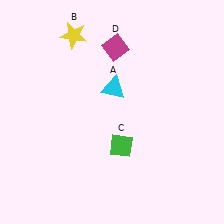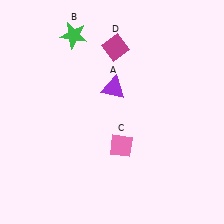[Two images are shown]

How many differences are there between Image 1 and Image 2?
There are 3 differences between the two images.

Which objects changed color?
A changed from cyan to purple. B changed from yellow to green. C changed from green to pink.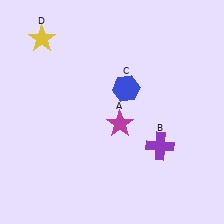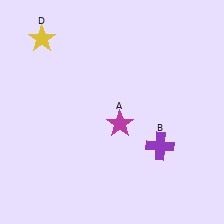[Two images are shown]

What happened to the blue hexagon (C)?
The blue hexagon (C) was removed in Image 2. It was in the top-right area of Image 1.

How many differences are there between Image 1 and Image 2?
There is 1 difference between the two images.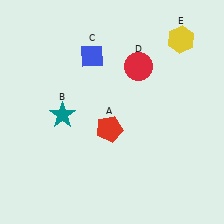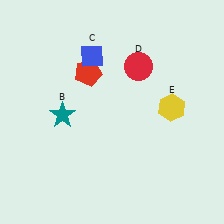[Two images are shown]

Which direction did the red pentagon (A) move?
The red pentagon (A) moved up.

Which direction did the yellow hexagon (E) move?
The yellow hexagon (E) moved down.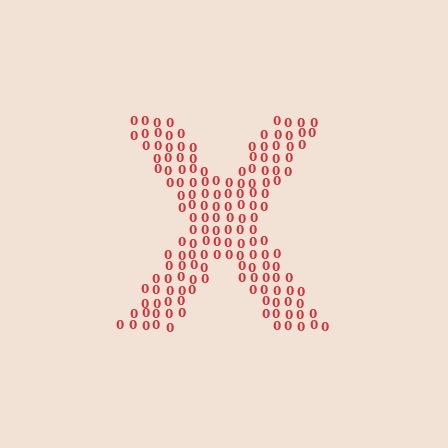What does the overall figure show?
The overall figure shows the letter X.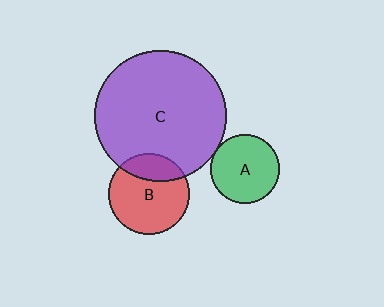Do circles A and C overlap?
Yes.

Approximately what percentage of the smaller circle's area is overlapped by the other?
Approximately 5%.